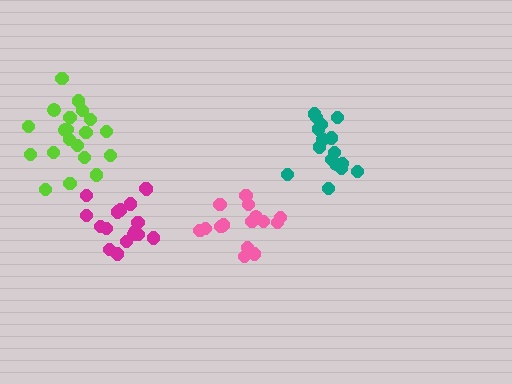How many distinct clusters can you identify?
There are 4 distinct clusters.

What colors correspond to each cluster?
The clusters are colored: lime, pink, teal, magenta.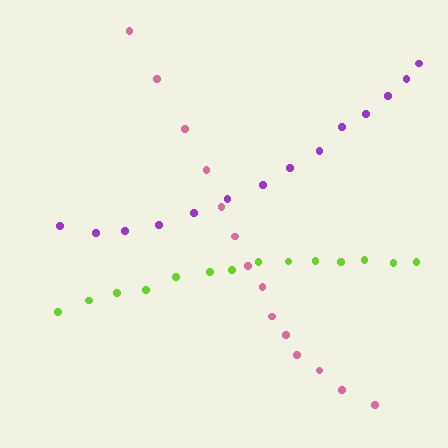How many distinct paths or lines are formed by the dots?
There are 3 distinct paths.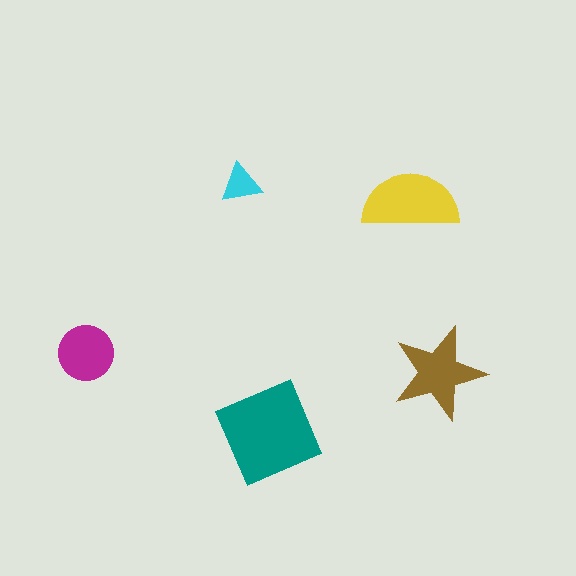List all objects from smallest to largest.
The cyan triangle, the magenta circle, the brown star, the yellow semicircle, the teal diamond.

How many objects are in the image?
There are 5 objects in the image.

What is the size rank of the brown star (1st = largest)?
3rd.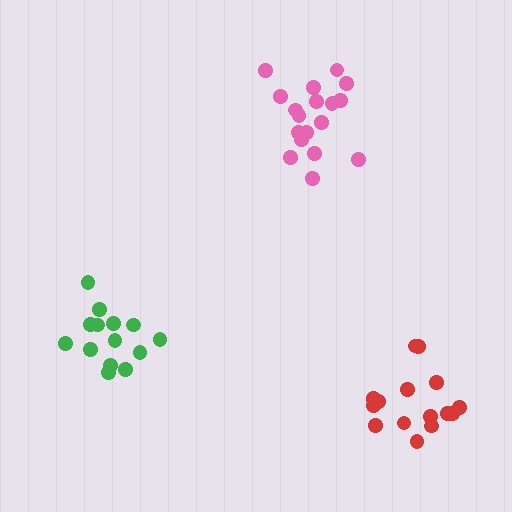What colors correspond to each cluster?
The clusters are colored: green, red, pink.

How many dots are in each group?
Group 1: 14 dots, Group 2: 16 dots, Group 3: 18 dots (48 total).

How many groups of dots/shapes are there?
There are 3 groups.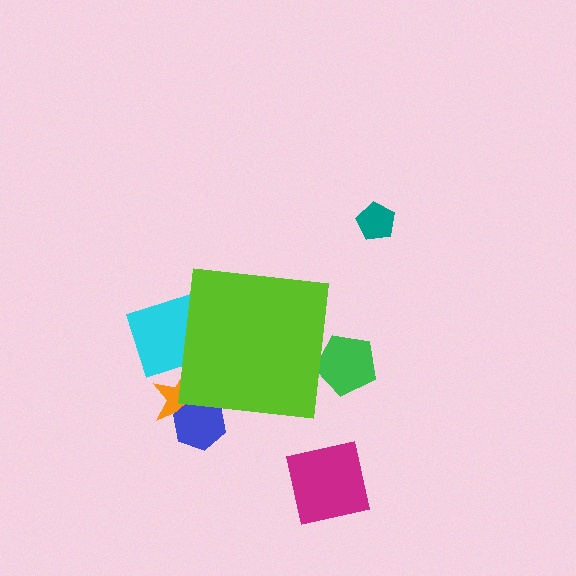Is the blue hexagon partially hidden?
Yes, the blue hexagon is partially hidden behind the lime square.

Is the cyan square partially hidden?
Yes, the cyan square is partially hidden behind the lime square.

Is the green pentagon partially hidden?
Yes, the green pentagon is partially hidden behind the lime square.